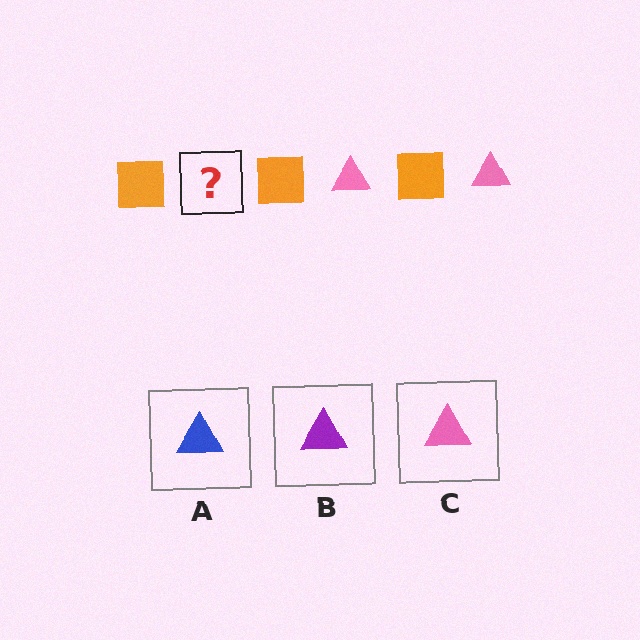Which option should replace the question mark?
Option C.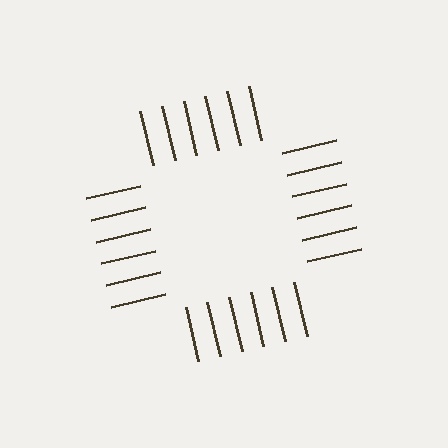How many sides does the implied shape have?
4 sides — the line-ends trace a square.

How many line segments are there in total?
24 — 6 along each of the 4 edges.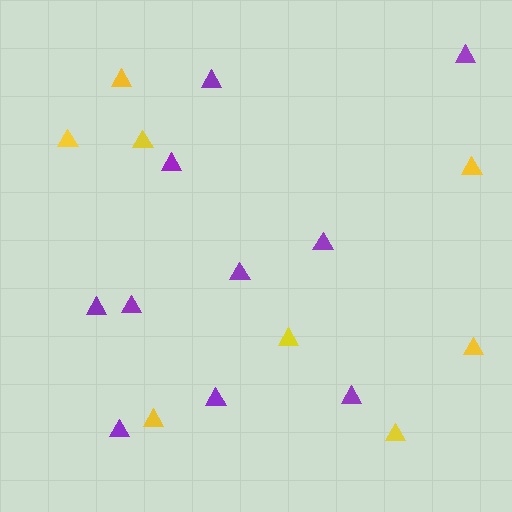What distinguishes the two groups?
There are 2 groups: one group of purple triangles (10) and one group of yellow triangles (8).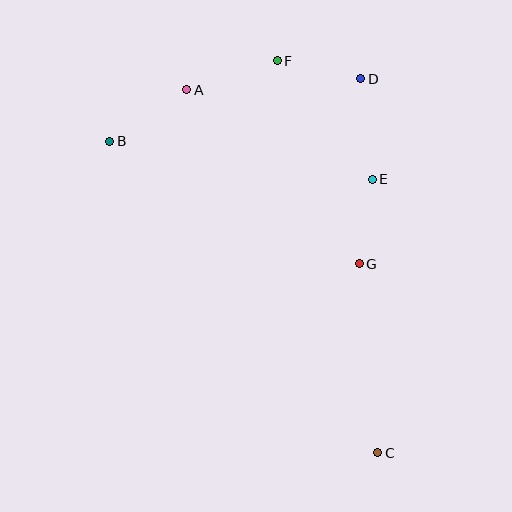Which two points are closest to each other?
Points D and F are closest to each other.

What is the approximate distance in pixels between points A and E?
The distance between A and E is approximately 206 pixels.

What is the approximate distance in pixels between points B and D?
The distance between B and D is approximately 259 pixels.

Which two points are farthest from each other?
Points B and C are farthest from each other.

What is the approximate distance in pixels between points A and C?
The distance between A and C is approximately 410 pixels.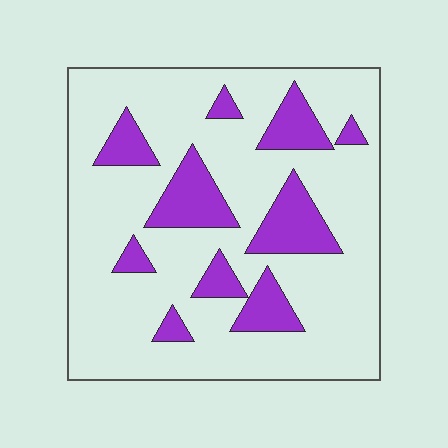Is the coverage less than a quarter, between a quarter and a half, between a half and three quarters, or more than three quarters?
Less than a quarter.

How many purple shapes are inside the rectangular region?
10.